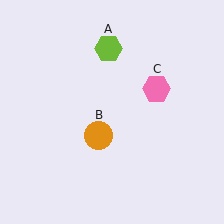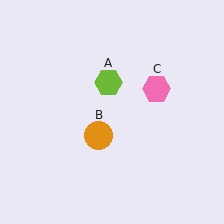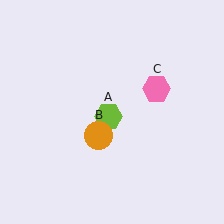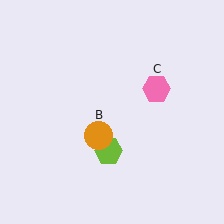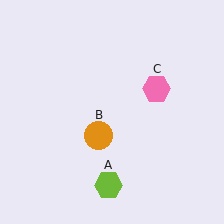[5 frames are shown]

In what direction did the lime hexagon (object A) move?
The lime hexagon (object A) moved down.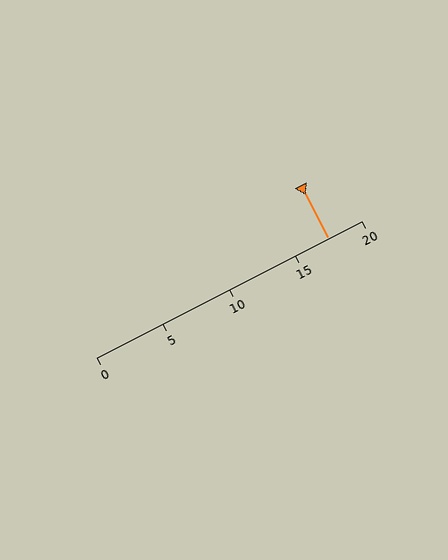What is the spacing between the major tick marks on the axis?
The major ticks are spaced 5 apart.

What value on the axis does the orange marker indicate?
The marker indicates approximately 17.5.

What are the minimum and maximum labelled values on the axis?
The axis runs from 0 to 20.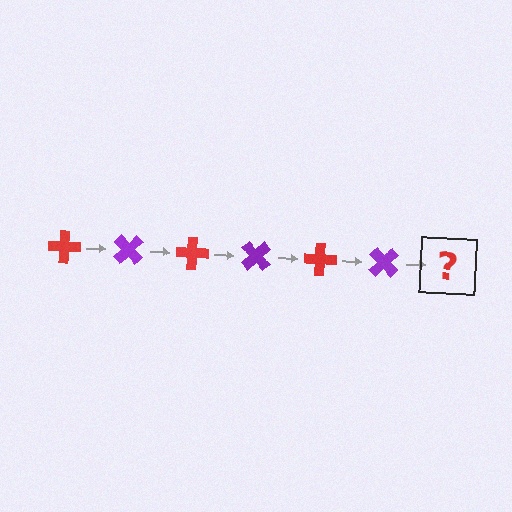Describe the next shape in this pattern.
It should be a red cross, rotated 270 degrees from the start.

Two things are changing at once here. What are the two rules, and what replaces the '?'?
The two rules are that it rotates 45 degrees each step and the color cycles through red and purple. The '?' should be a red cross, rotated 270 degrees from the start.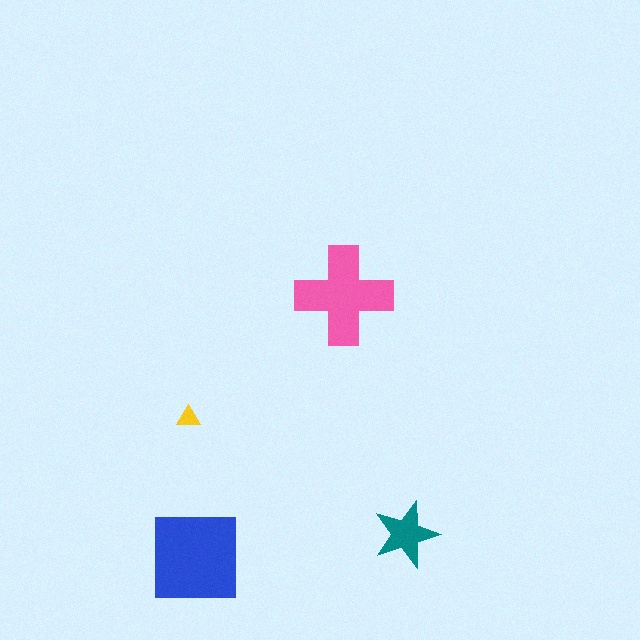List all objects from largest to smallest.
The blue square, the pink cross, the teal star, the yellow triangle.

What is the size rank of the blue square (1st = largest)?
1st.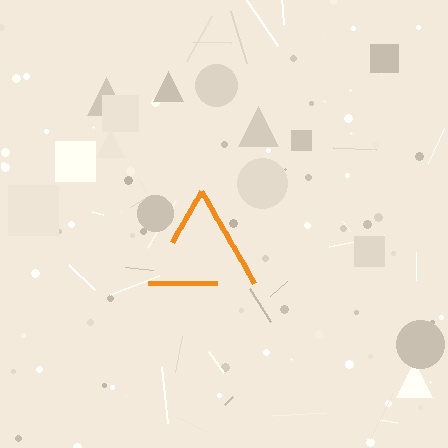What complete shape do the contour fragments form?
The contour fragments form a triangle.